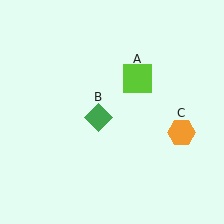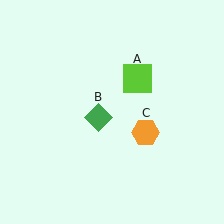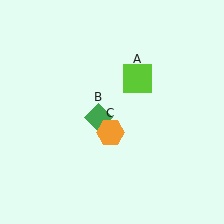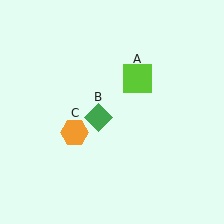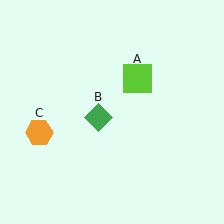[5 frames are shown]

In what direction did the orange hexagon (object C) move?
The orange hexagon (object C) moved left.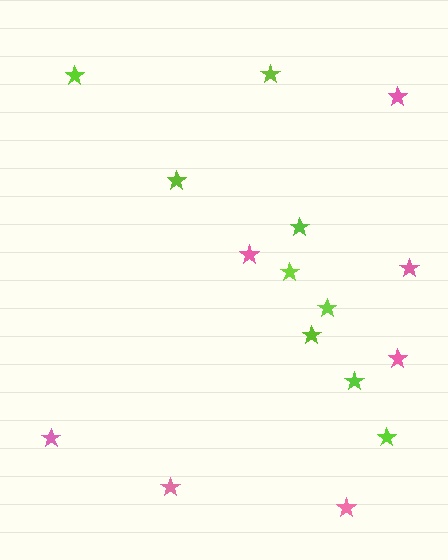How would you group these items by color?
There are 2 groups: one group of lime stars (9) and one group of pink stars (7).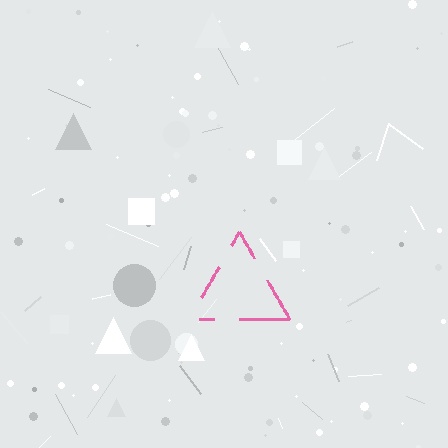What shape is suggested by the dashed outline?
The dashed outline suggests a triangle.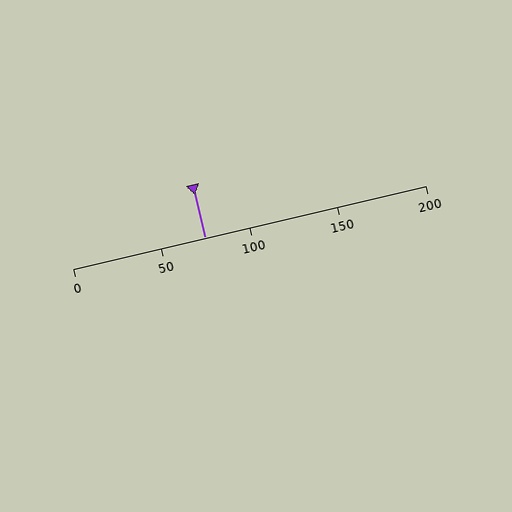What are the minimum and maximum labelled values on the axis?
The axis runs from 0 to 200.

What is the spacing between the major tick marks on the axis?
The major ticks are spaced 50 apart.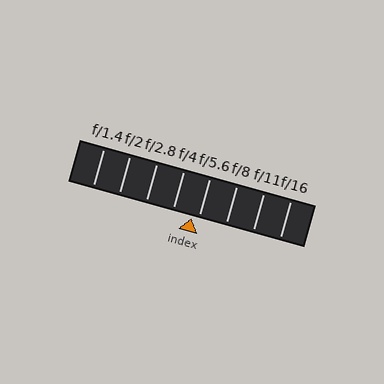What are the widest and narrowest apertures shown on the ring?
The widest aperture shown is f/1.4 and the narrowest is f/16.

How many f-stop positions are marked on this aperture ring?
There are 8 f-stop positions marked.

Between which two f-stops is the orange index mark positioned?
The index mark is between f/4 and f/5.6.